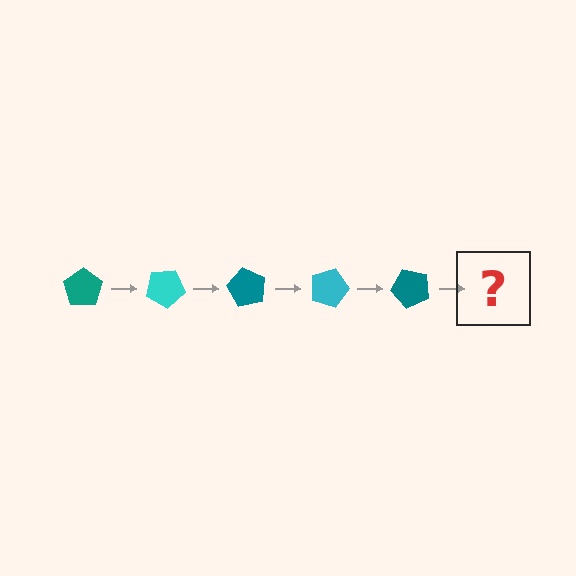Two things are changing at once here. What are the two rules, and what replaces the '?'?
The two rules are that it rotates 30 degrees each step and the color cycles through teal and cyan. The '?' should be a cyan pentagon, rotated 150 degrees from the start.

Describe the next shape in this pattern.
It should be a cyan pentagon, rotated 150 degrees from the start.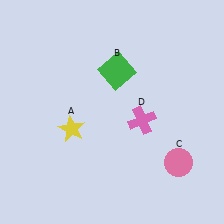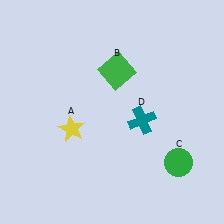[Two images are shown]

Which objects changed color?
C changed from pink to green. D changed from pink to teal.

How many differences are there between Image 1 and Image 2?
There are 2 differences between the two images.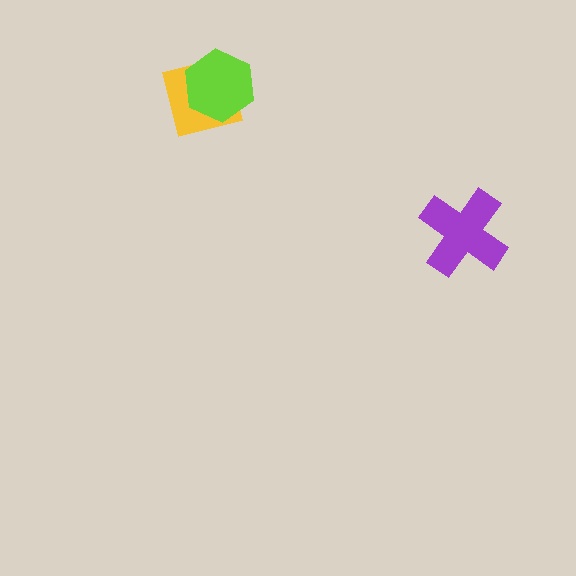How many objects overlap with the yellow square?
1 object overlaps with the yellow square.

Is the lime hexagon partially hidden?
No, no other shape covers it.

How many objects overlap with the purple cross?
0 objects overlap with the purple cross.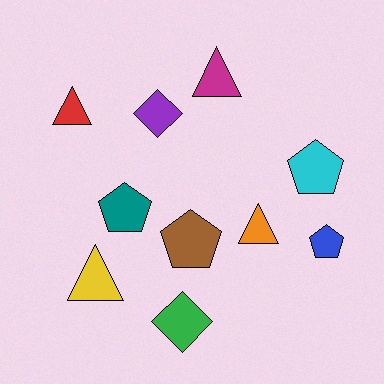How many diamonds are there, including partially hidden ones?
There are 2 diamonds.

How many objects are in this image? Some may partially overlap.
There are 10 objects.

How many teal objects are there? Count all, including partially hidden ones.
There is 1 teal object.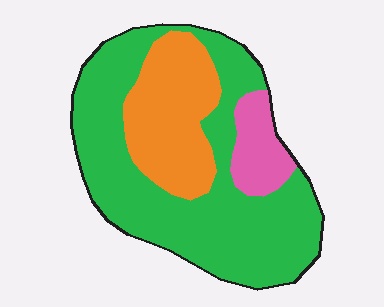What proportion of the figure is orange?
Orange takes up about one quarter (1/4) of the figure.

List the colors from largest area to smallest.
From largest to smallest: green, orange, pink.